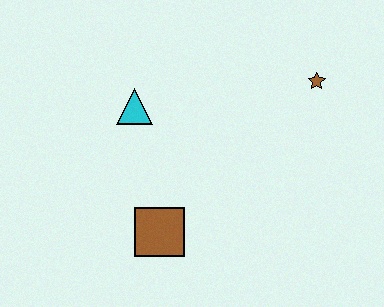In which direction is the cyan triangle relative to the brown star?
The cyan triangle is to the left of the brown star.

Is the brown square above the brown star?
No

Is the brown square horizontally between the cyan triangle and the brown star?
Yes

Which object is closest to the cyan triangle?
The brown square is closest to the cyan triangle.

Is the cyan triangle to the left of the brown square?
Yes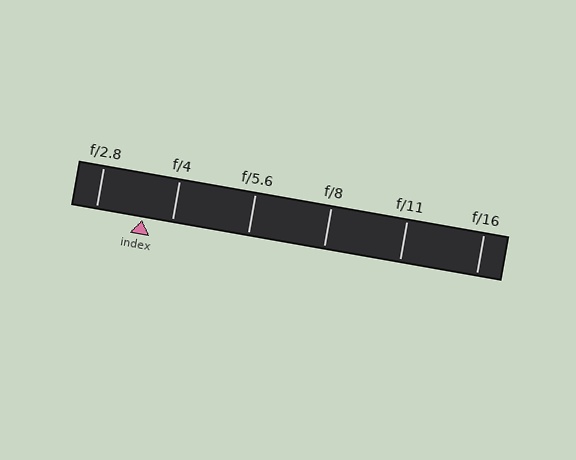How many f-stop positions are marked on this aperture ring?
There are 6 f-stop positions marked.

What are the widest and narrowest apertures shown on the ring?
The widest aperture shown is f/2.8 and the narrowest is f/16.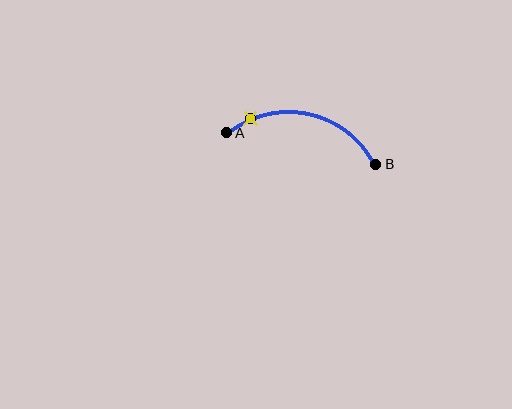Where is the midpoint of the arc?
The arc midpoint is the point on the curve farthest from the straight line joining A and B. It sits above that line.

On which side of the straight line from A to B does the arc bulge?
The arc bulges above the straight line connecting A and B.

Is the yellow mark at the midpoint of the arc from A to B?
No. The yellow mark lies on the arc but is closer to endpoint A. The arc midpoint would be at the point on the curve equidistant along the arc from both A and B.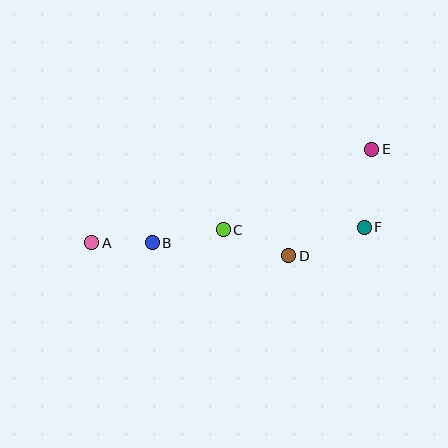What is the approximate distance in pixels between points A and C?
The distance between A and C is approximately 132 pixels.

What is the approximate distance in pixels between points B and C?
The distance between B and C is approximately 72 pixels.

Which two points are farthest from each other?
Points A and E are farthest from each other.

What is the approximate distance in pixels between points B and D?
The distance between B and D is approximately 137 pixels.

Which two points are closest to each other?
Points A and B are closest to each other.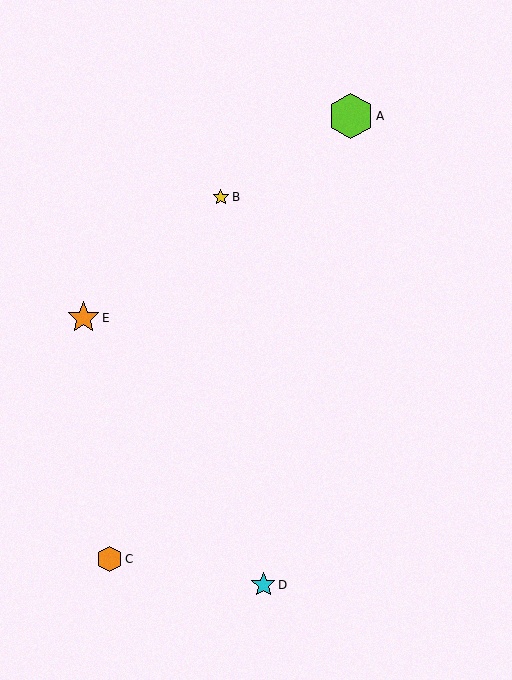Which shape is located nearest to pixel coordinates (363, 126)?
The lime hexagon (labeled A) at (351, 116) is nearest to that location.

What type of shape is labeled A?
Shape A is a lime hexagon.